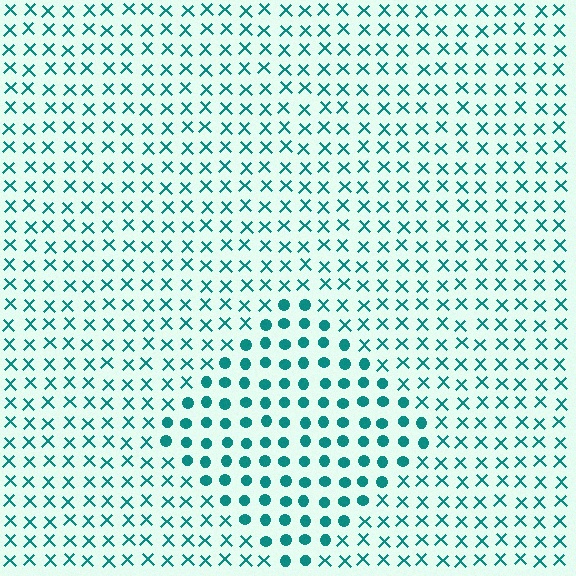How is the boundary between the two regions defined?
The boundary is defined by a change in element shape: circles inside vs. X marks outside. All elements share the same color and spacing.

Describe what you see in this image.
The image is filled with small teal elements arranged in a uniform grid. A diamond-shaped region contains circles, while the surrounding area contains X marks. The boundary is defined purely by the change in element shape.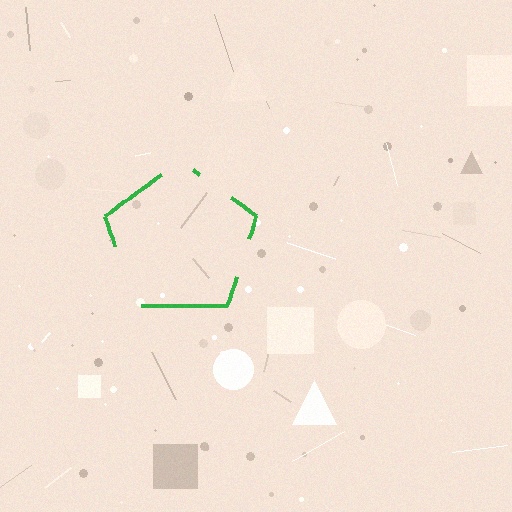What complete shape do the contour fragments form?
The contour fragments form a pentagon.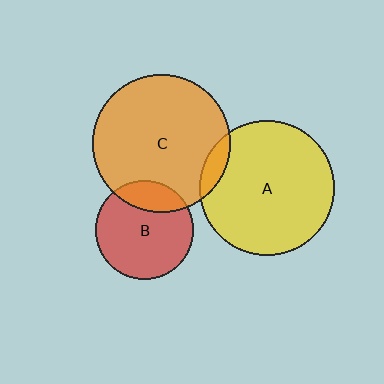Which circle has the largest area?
Circle C (orange).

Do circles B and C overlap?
Yes.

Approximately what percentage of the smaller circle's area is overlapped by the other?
Approximately 20%.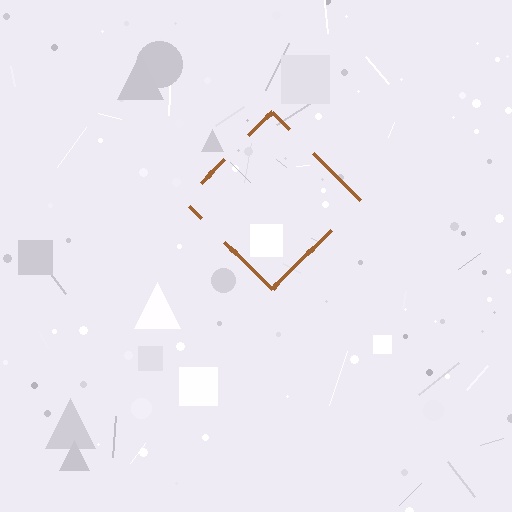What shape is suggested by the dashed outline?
The dashed outline suggests a diamond.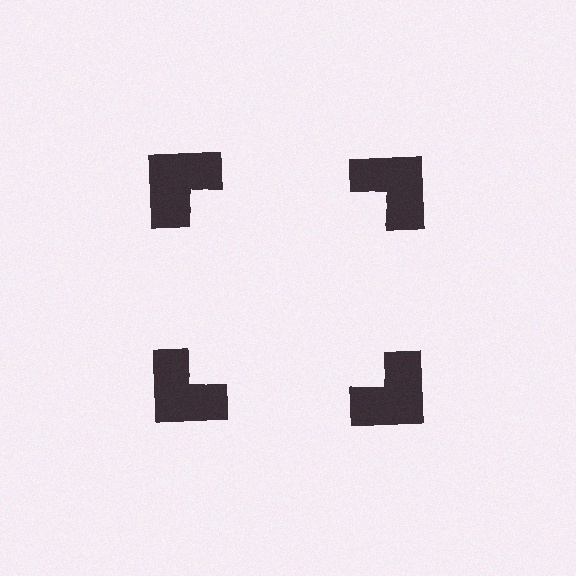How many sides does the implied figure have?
4 sides.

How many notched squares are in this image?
There are 4 — one at each vertex of the illusory square.